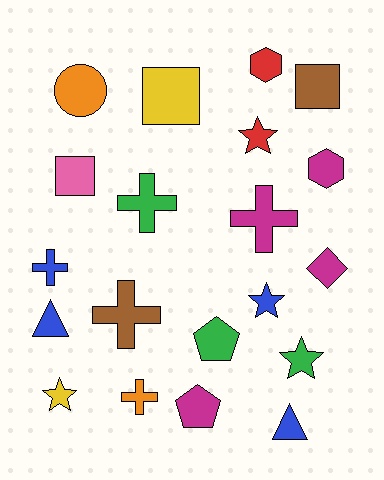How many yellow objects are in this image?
There are 2 yellow objects.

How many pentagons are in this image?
There are 2 pentagons.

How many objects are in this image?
There are 20 objects.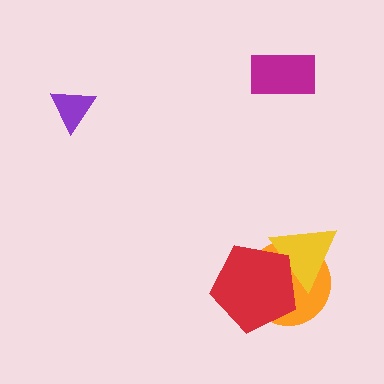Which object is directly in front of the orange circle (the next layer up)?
The yellow triangle is directly in front of the orange circle.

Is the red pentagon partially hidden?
No, no other shape covers it.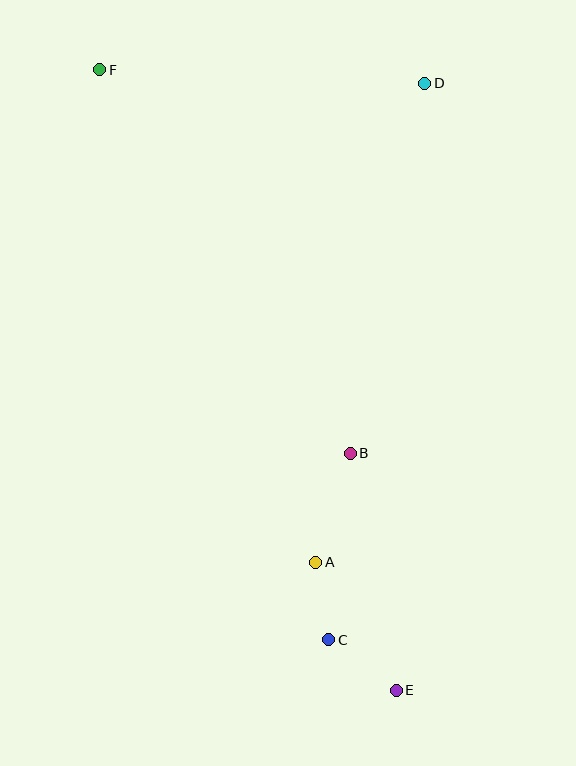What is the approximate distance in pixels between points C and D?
The distance between C and D is approximately 565 pixels.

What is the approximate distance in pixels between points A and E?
The distance between A and E is approximately 152 pixels.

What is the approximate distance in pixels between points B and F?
The distance between B and F is approximately 458 pixels.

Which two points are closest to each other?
Points A and C are closest to each other.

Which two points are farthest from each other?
Points E and F are farthest from each other.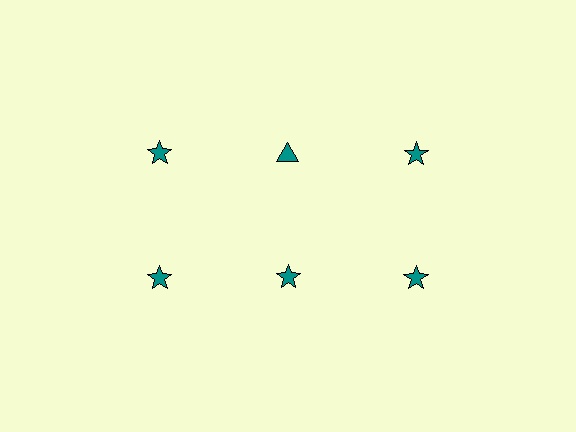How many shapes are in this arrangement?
There are 6 shapes arranged in a grid pattern.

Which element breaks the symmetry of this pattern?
The teal triangle in the top row, second from left column breaks the symmetry. All other shapes are teal stars.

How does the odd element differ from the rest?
It has a different shape: triangle instead of star.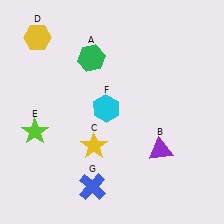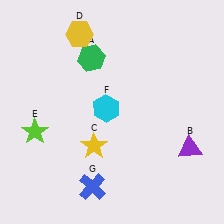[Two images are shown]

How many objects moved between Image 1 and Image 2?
2 objects moved between the two images.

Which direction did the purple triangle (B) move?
The purple triangle (B) moved right.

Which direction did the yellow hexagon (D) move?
The yellow hexagon (D) moved right.